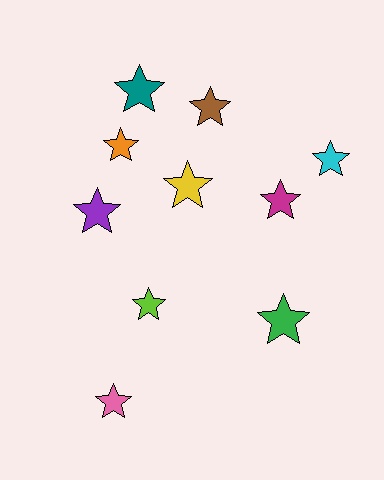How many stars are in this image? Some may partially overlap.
There are 10 stars.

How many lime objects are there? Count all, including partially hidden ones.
There is 1 lime object.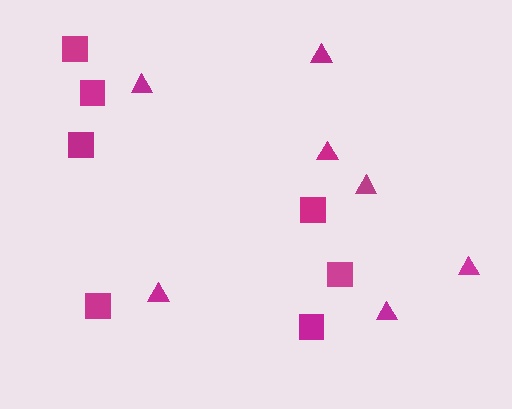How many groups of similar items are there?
There are 2 groups: one group of triangles (7) and one group of squares (7).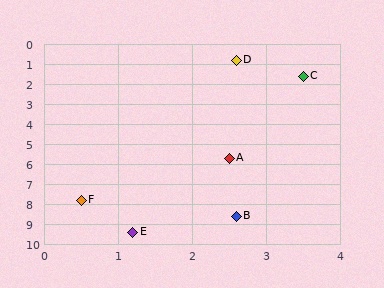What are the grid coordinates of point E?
Point E is at approximately (1.2, 9.4).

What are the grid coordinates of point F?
Point F is at approximately (0.5, 7.8).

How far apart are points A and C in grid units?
Points A and C are about 4.2 grid units apart.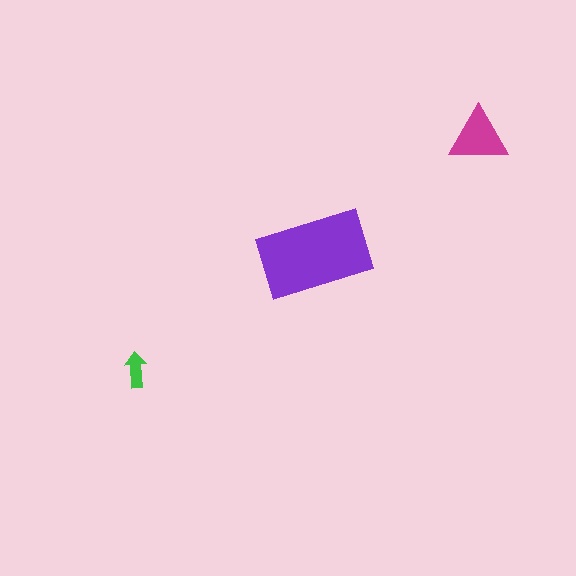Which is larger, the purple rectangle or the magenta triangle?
The purple rectangle.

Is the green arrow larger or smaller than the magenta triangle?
Smaller.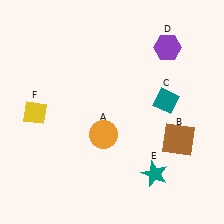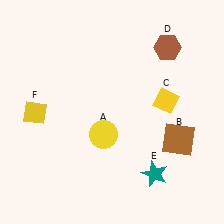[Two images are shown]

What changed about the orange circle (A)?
In Image 1, A is orange. In Image 2, it changed to yellow.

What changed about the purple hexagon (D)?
In Image 1, D is purple. In Image 2, it changed to brown.